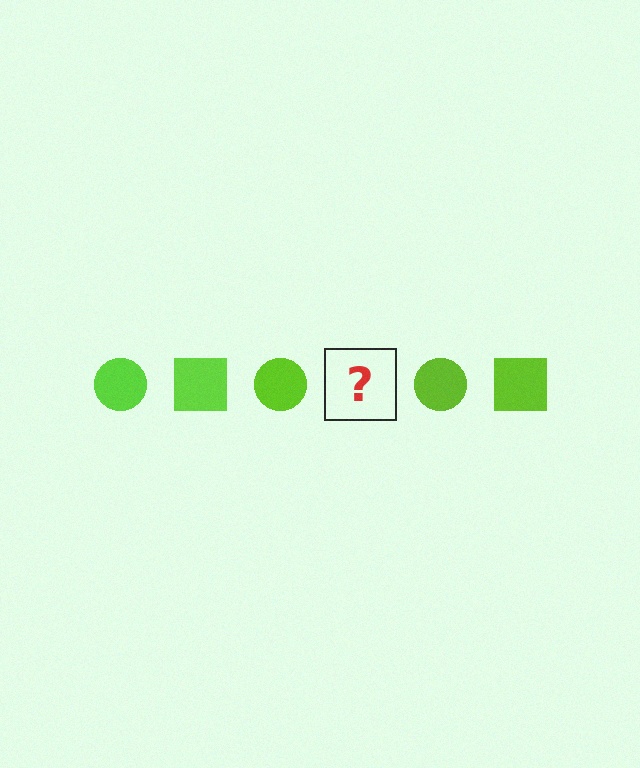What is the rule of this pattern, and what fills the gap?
The rule is that the pattern cycles through circle, square shapes in lime. The gap should be filled with a lime square.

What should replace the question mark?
The question mark should be replaced with a lime square.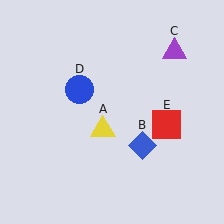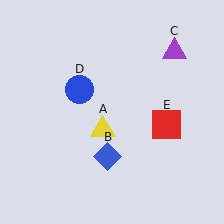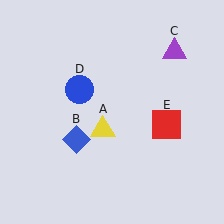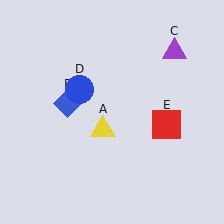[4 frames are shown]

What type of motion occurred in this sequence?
The blue diamond (object B) rotated clockwise around the center of the scene.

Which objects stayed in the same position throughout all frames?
Yellow triangle (object A) and purple triangle (object C) and blue circle (object D) and red square (object E) remained stationary.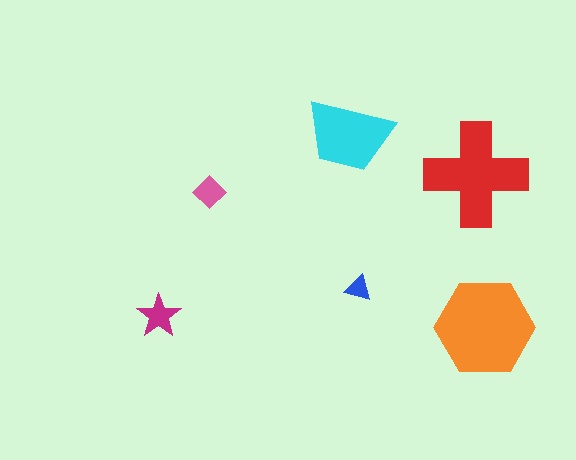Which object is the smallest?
The blue triangle.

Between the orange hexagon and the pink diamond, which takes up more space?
The orange hexagon.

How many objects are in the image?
There are 6 objects in the image.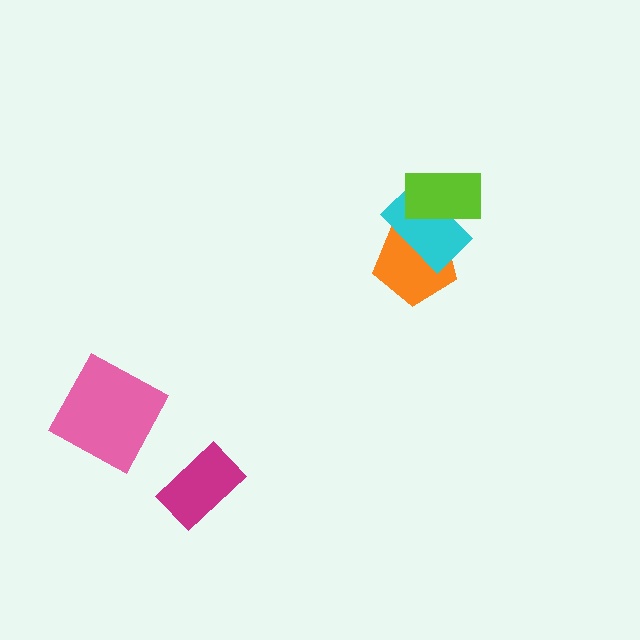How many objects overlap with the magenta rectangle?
0 objects overlap with the magenta rectangle.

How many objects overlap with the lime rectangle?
2 objects overlap with the lime rectangle.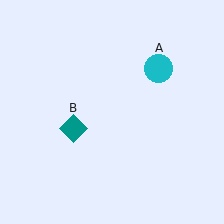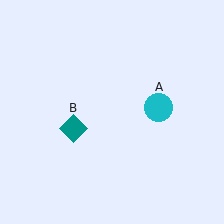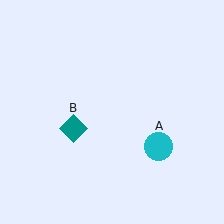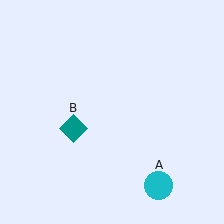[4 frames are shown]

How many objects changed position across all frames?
1 object changed position: cyan circle (object A).